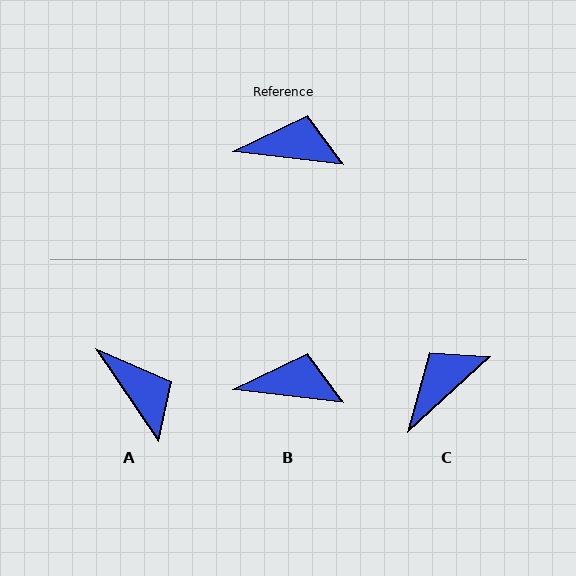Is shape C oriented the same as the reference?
No, it is off by about 50 degrees.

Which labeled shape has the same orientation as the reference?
B.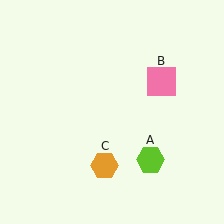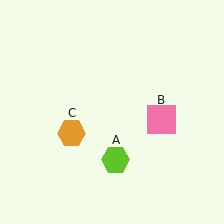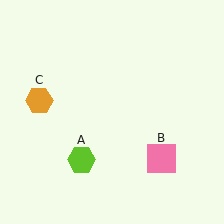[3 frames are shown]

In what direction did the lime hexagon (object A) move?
The lime hexagon (object A) moved left.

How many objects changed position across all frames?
3 objects changed position: lime hexagon (object A), pink square (object B), orange hexagon (object C).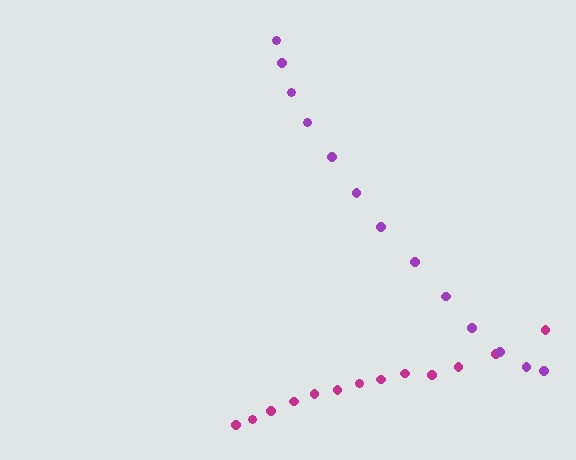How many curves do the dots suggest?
There are 2 distinct paths.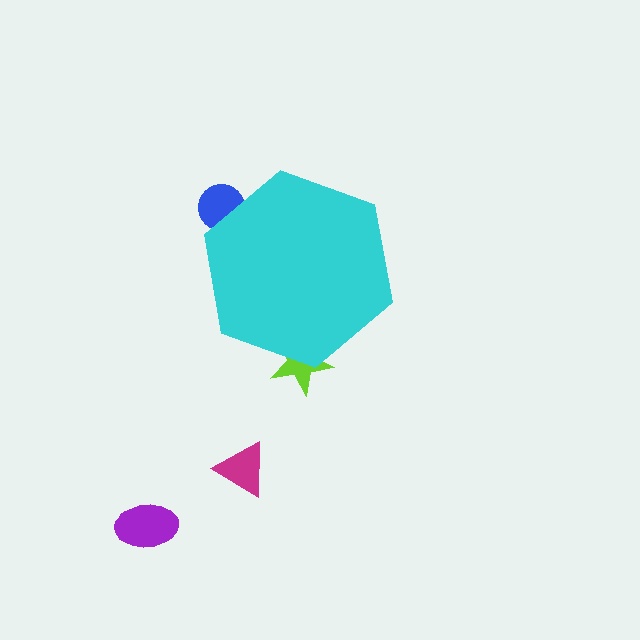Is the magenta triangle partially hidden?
No, the magenta triangle is fully visible.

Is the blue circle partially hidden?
Yes, the blue circle is partially hidden behind the cyan hexagon.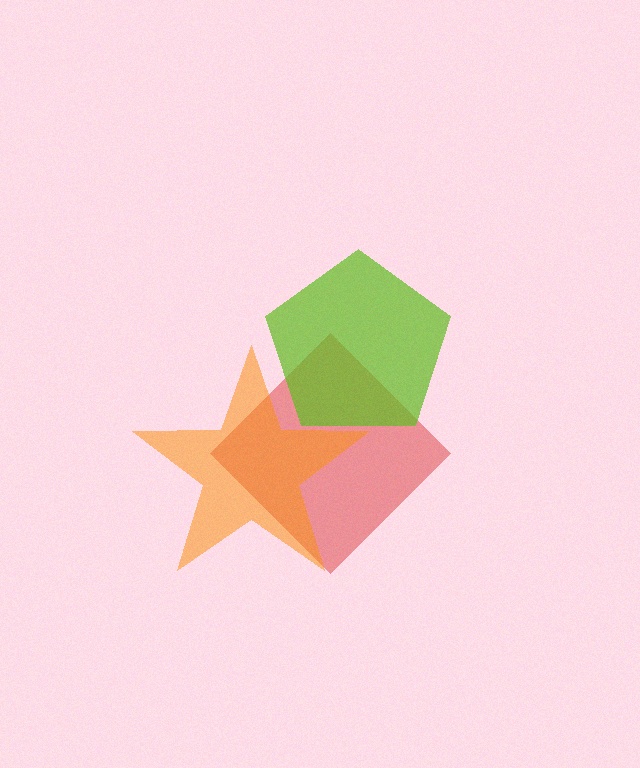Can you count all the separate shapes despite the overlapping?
Yes, there are 3 separate shapes.